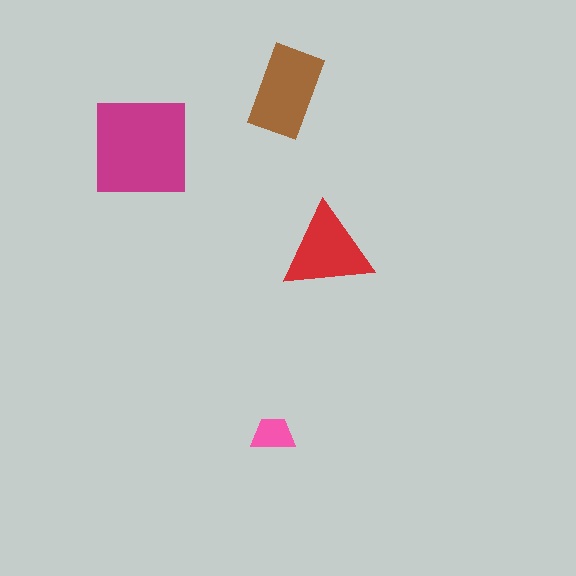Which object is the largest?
The magenta square.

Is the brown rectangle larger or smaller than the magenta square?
Smaller.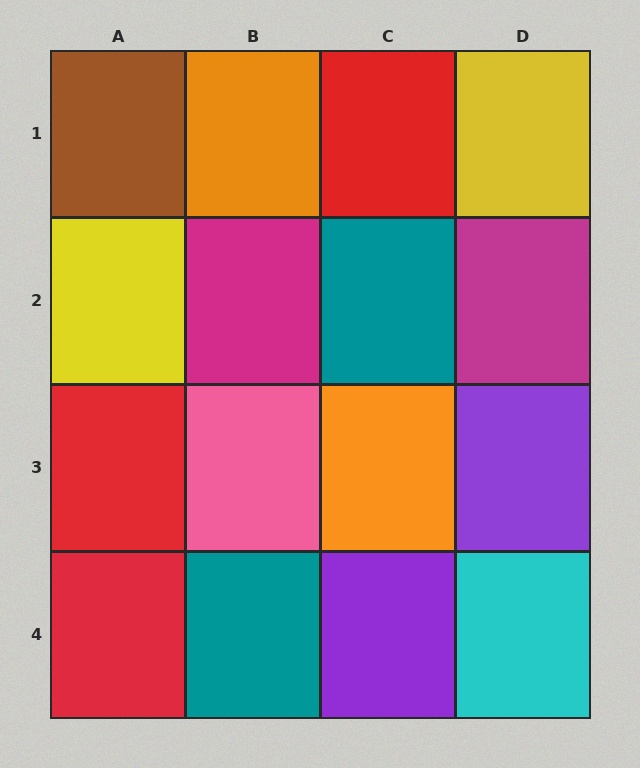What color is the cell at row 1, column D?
Yellow.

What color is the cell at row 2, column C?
Teal.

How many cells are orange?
2 cells are orange.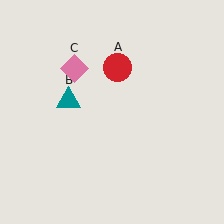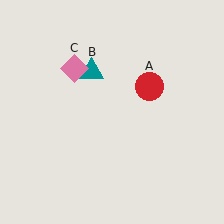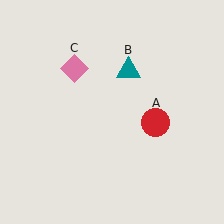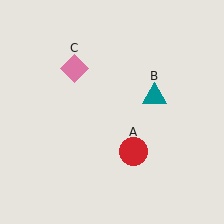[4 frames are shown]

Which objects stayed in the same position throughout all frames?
Pink diamond (object C) remained stationary.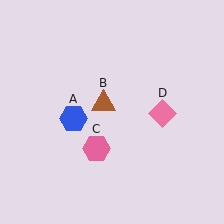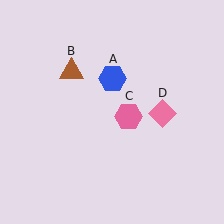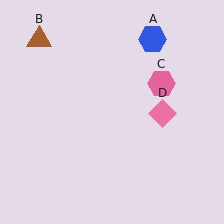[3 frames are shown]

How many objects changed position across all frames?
3 objects changed position: blue hexagon (object A), brown triangle (object B), pink hexagon (object C).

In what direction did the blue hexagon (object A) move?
The blue hexagon (object A) moved up and to the right.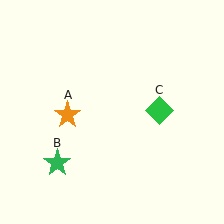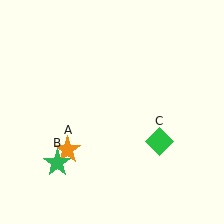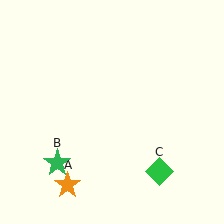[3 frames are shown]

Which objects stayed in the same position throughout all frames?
Green star (object B) remained stationary.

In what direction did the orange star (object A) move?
The orange star (object A) moved down.